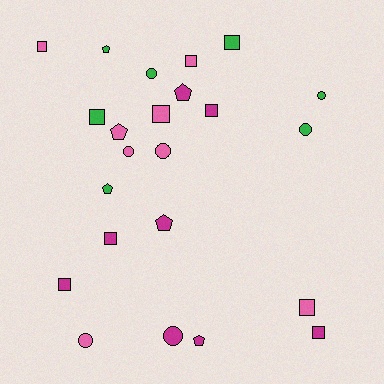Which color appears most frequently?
Pink, with 8 objects.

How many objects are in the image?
There are 23 objects.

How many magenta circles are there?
There is 1 magenta circle.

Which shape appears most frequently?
Square, with 10 objects.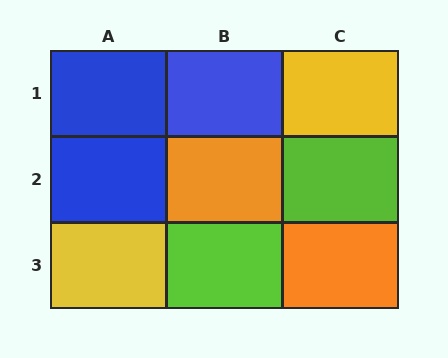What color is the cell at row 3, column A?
Yellow.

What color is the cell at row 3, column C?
Orange.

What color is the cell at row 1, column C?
Yellow.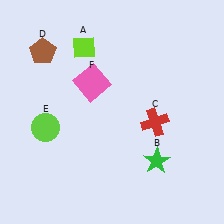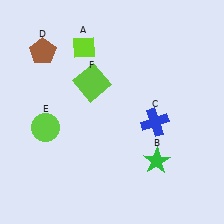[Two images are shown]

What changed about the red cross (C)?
In Image 1, C is red. In Image 2, it changed to blue.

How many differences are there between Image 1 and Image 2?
There are 2 differences between the two images.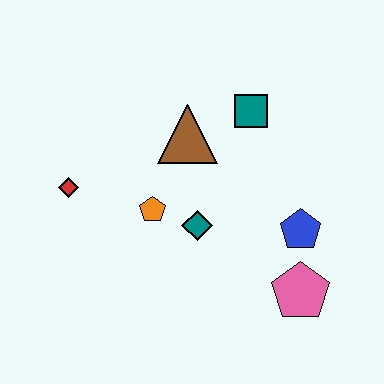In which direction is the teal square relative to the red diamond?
The teal square is to the right of the red diamond.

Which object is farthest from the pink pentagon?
The red diamond is farthest from the pink pentagon.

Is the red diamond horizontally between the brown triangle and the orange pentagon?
No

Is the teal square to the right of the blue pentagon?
No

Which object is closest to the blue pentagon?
The pink pentagon is closest to the blue pentagon.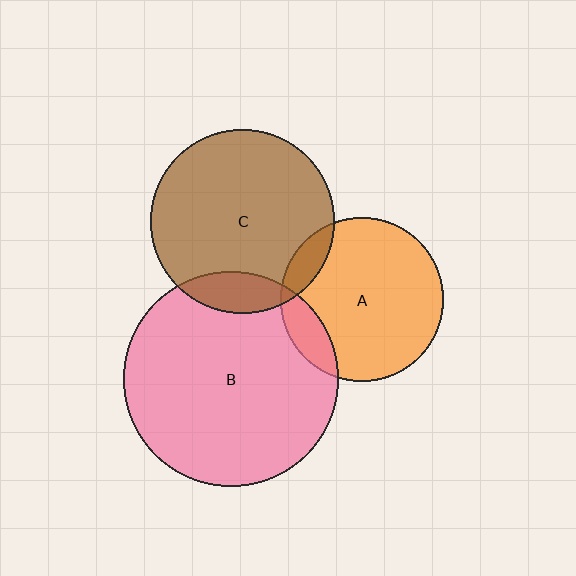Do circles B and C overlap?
Yes.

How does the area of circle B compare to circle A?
Approximately 1.7 times.